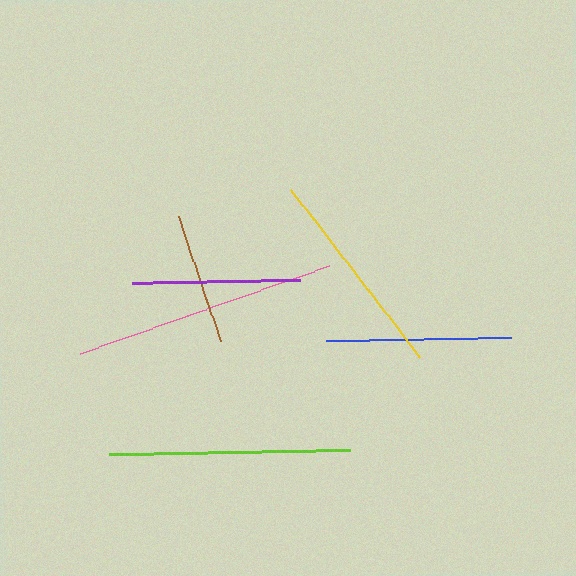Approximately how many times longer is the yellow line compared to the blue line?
The yellow line is approximately 1.1 times the length of the blue line.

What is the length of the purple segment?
The purple segment is approximately 168 pixels long.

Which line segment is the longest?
The pink line is the longest at approximately 264 pixels.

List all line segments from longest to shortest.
From longest to shortest: pink, lime, yellow, blue, purple, brown.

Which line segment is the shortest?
The brown line is the shortest at approximately 132 pixels.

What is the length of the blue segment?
The blue segment is approximately 185 pixels long.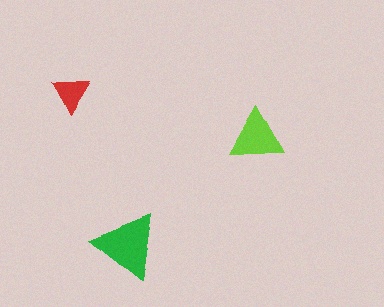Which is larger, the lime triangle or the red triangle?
The lime one.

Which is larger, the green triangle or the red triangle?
The green one.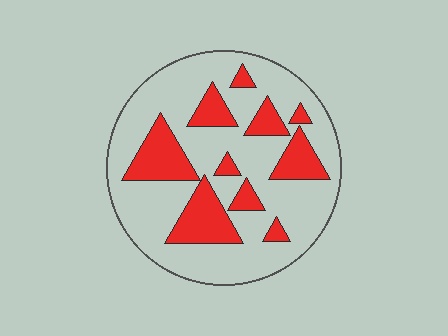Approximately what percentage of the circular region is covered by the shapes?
Approximately 25%.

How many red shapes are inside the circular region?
10.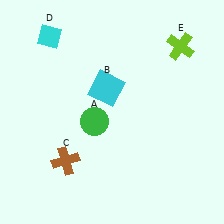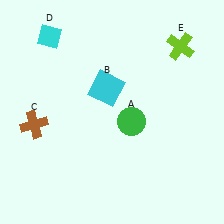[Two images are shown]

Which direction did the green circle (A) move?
The green circle (A) moved right.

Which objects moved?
The objects that moved are: the green circle (A), the brown cross (C).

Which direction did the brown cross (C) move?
The brown cross (C) moved up.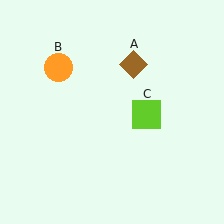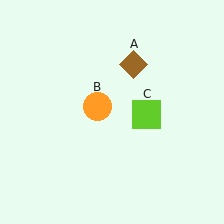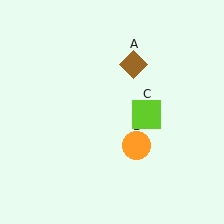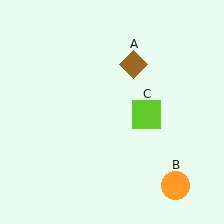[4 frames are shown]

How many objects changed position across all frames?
1 object changed position: orange circle (object B).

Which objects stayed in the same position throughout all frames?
Brown diamond (object A) and lime square (object C) remained stationary.